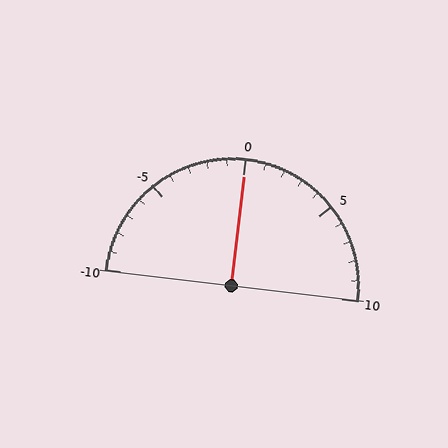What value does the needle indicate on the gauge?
The needle indicates approximately 0.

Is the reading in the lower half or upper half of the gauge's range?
The reading is in the upper half of the range (-10 to 10).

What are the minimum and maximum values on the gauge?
The gauge ranges from -10 to 10.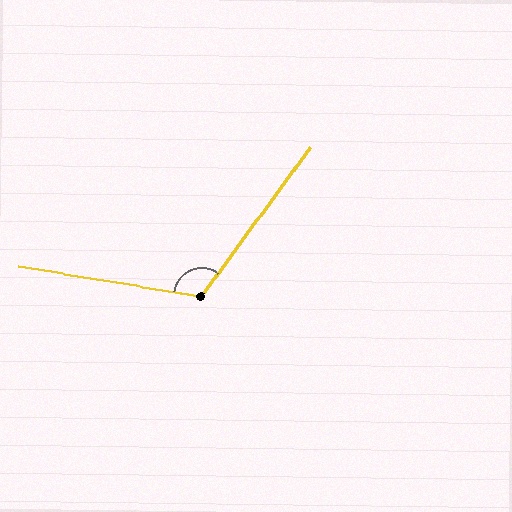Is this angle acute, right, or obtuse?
It is obtuse.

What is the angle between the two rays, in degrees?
Approximately 117 degrees.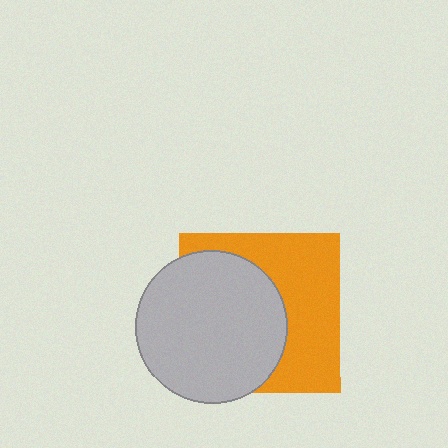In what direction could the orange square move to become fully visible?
The orange square could move right. That would shift it out from behind the light gray circle entirely.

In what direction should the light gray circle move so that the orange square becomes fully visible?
The light gray circle should move left. That is the shortest direction to clear the overlap and leave the orange square fully visible.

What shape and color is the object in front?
The object in front is a light gray circle.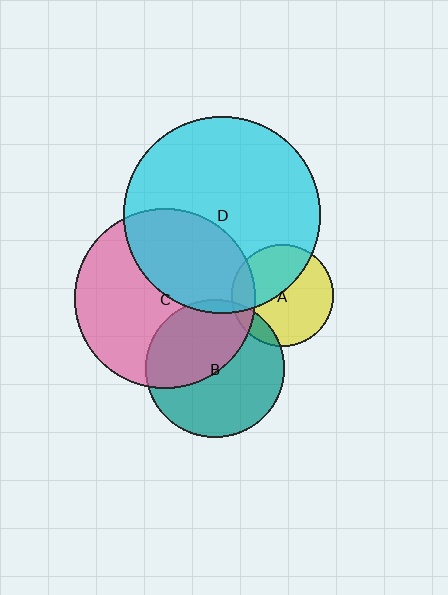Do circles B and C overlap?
Yes.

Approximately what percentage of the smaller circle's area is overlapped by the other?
Approximately 45%.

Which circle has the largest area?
Circle D (cyan).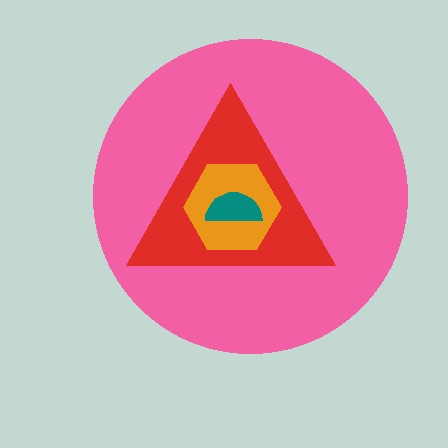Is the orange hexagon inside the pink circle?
Yes.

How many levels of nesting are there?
4.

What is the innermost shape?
The teal semicircle.